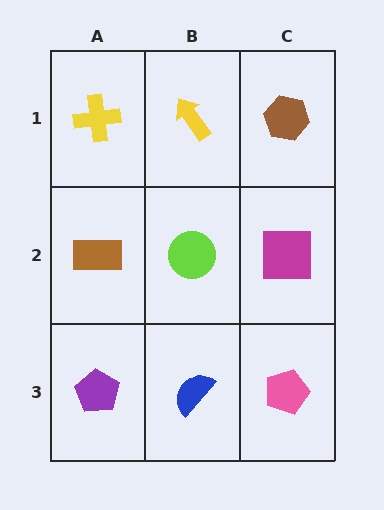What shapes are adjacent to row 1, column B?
A lime circle (row 2, column B), a yellow cross (row 1, column A), a brown hexagon (row 1, column C).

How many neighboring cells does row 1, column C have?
2.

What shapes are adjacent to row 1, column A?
A brown rectangle (row 2, column A), a yellow arrow (row 1, column B).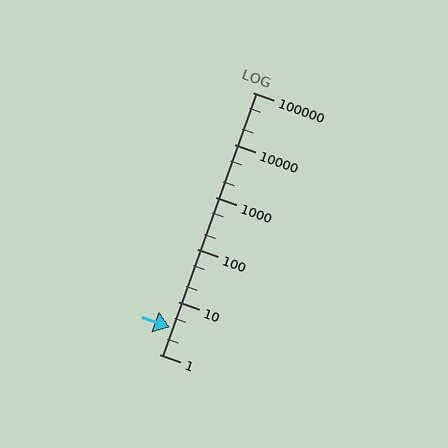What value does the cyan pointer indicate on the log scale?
The pointer indicates approximately 3.2.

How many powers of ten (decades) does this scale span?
The scale spans 5 decades, from 1 to 100000.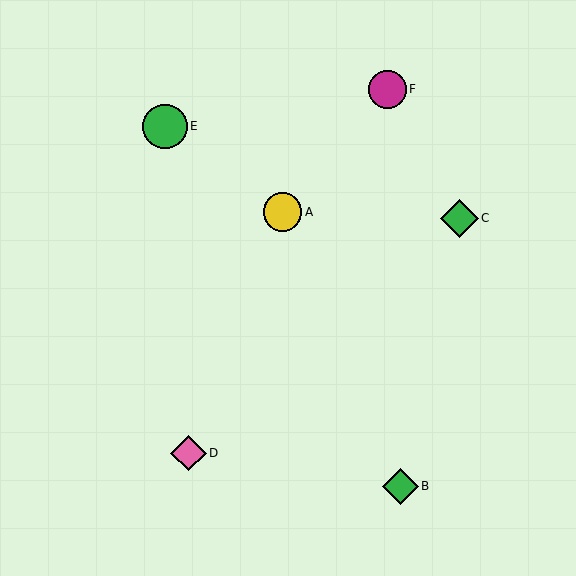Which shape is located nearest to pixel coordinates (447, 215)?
The green diamond (labeled C) at (459, 218) is nearest to that location.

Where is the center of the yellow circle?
The center of the yellow circle is at (283, 212).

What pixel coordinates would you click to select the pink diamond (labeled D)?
Click at (188, 453) to select the pink diamond D.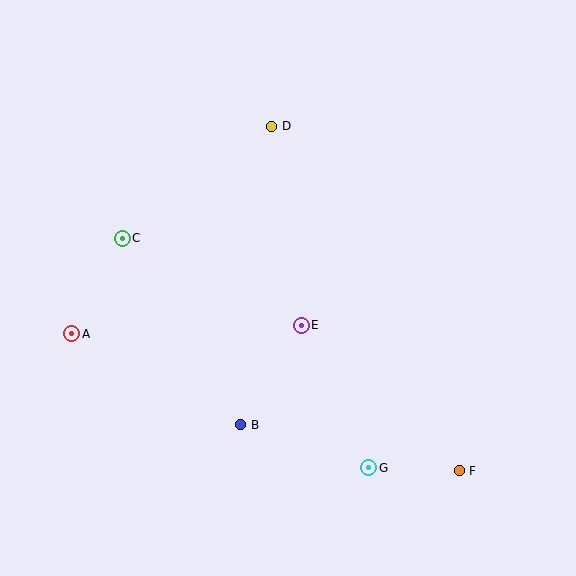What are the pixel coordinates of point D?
Point D is at (272, 126).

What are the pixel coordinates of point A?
Point A is at (72, 334).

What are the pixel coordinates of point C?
Point C is at (122, 238).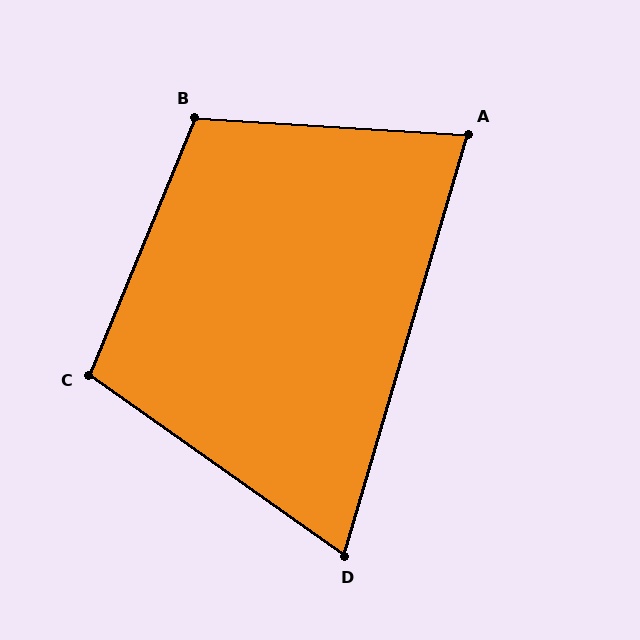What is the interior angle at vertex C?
Approximately 103 degrees (obtuse).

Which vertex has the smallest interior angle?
D, at approximately 71 degrees.